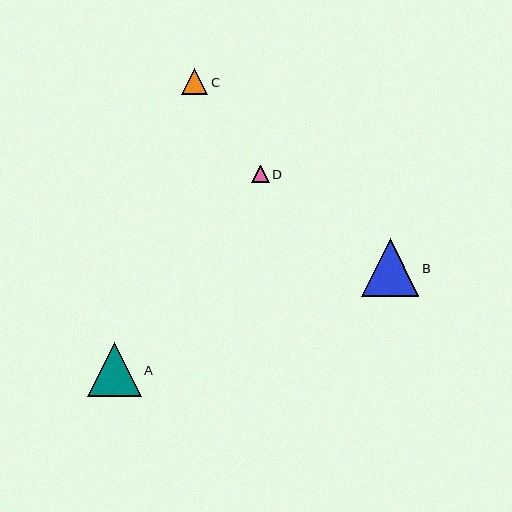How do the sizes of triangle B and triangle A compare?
Triangle B and triangle A are approximately the same size.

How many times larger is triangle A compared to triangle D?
Triangle A is approximately 3.0 times the size of triangle D.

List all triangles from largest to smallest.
From largest to smallest: B, A, C, D.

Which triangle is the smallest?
Triangle D is the smallest with a size of approximately 18 pixels.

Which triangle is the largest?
Triangle B is the largest with a size of approximately 57 pixels.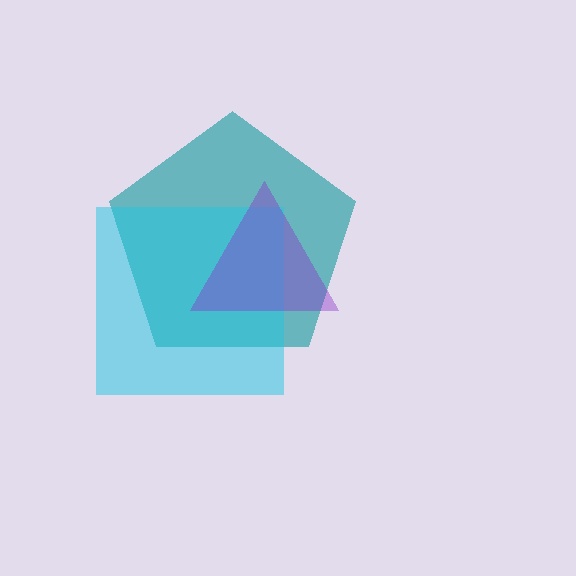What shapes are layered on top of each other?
The layered shapes are: a teal pentagon, a cyan square, a purple triangle.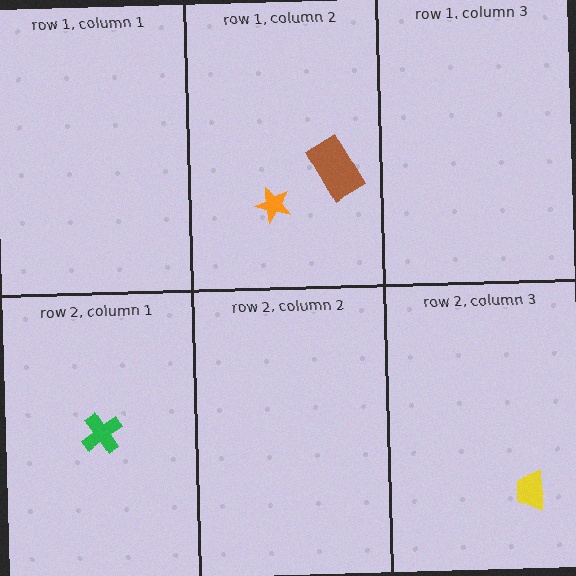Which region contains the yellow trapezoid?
The row 2, column 3 region.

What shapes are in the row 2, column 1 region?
The green cross.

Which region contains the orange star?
The row 1, column 2 region.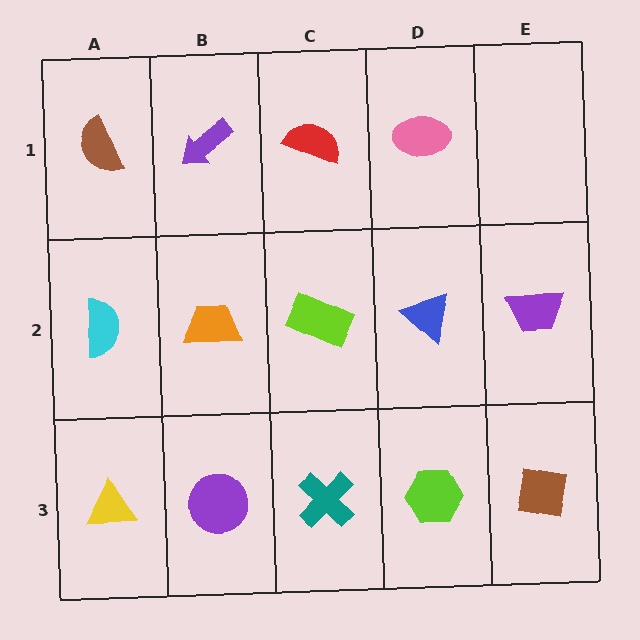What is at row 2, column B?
An orange trapezoid.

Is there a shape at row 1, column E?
No, that cell is empty.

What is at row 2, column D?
A blue triangle.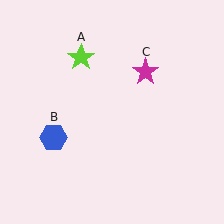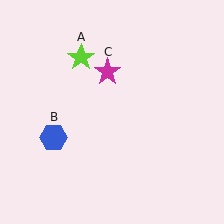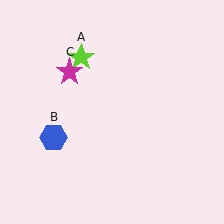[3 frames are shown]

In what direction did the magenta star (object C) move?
The magenta star (object C) moved left.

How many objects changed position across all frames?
1 object changed position: magenta star (object C).